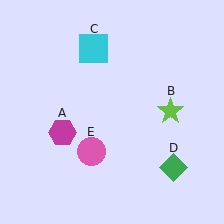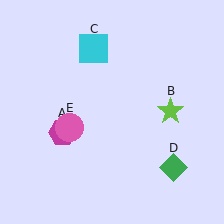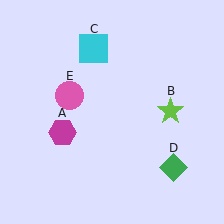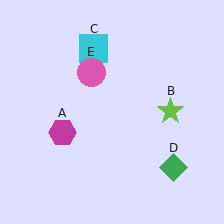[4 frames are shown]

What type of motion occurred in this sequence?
The pink circle (object E) rotated clockwise around the center of the scene.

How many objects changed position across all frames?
1 object changed position: pink circle (object E).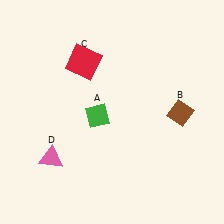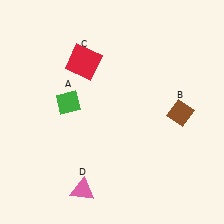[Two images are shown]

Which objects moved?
The objects that moved are: the green diamond (A), the pink triangle (D).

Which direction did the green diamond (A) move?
The green diamond (A) moved left.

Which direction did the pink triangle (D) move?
The pink triangle (D) moved down.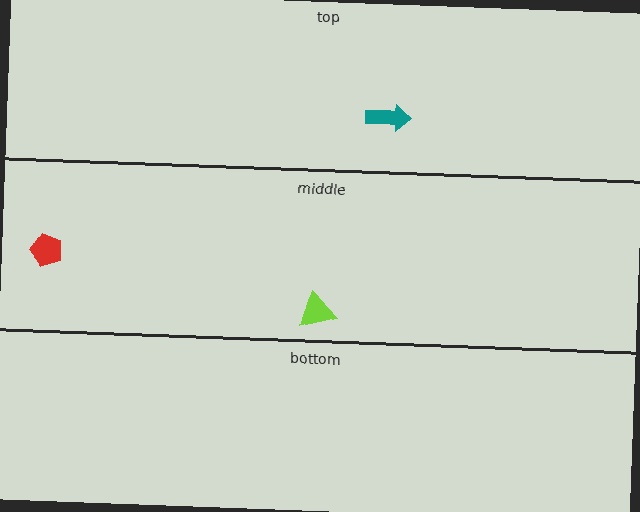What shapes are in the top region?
The teal arrow.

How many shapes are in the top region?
1.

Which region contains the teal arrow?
The top region.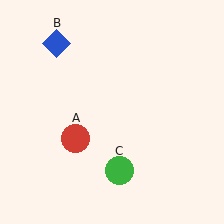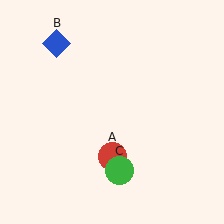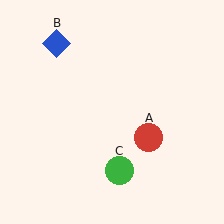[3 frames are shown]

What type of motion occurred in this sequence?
The red circle (object A) rotated counterclockwise around the center of the scene.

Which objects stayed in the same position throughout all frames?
Blue diamond (object B) and green circle (object C) remained stationary.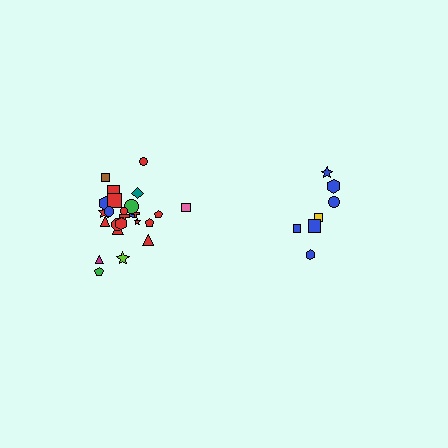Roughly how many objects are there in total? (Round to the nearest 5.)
Roughly 30 objects in total.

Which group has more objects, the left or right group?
The left group.